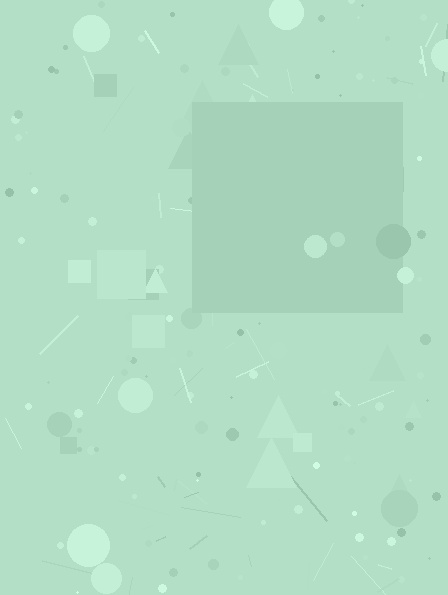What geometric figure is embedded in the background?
A square is embedded in the background.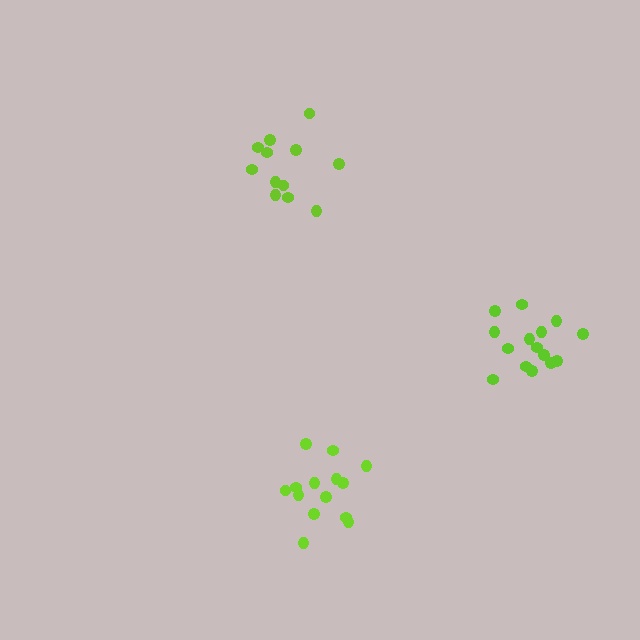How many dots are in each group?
Group 1: 12 dots, Group 2: 15 dots, Group 3: 14 dots (41 total).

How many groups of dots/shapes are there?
There are 3 groups.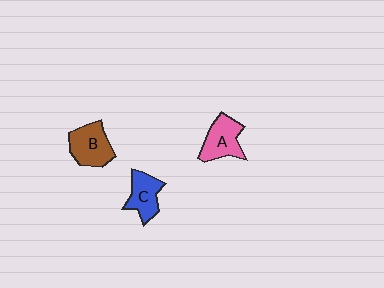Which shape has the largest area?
Shape B (brown).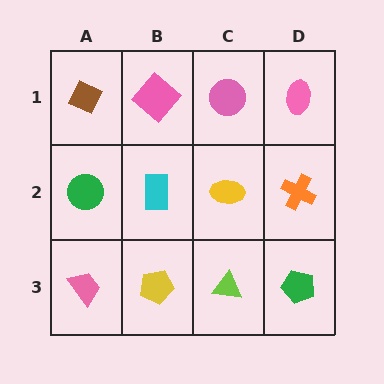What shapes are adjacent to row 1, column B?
A cyan rectangle (row 2, column B), a brown diamond (row 1, column A), a pink circle (row 1, column C).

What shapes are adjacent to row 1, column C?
A yellow ellipse (row 2, column C), a pink diamond (row 1, column B), a pink ellipse (row 1, column D).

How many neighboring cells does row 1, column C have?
3.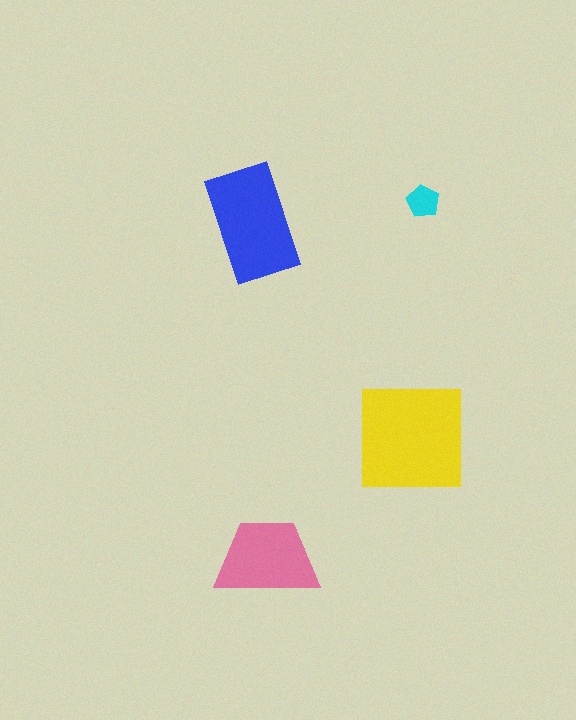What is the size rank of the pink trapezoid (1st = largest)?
3rd.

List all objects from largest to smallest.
The yellow square, the blue rectangle, the pink trapezoid, the cyan pentagon.